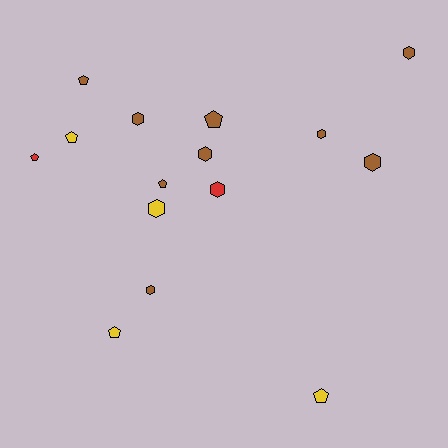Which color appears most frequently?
Brown, with 9 objects.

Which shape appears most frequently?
Hexagon, with 8 objects.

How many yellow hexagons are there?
There is 1 yellow hexagon.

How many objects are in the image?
There are 15 objects.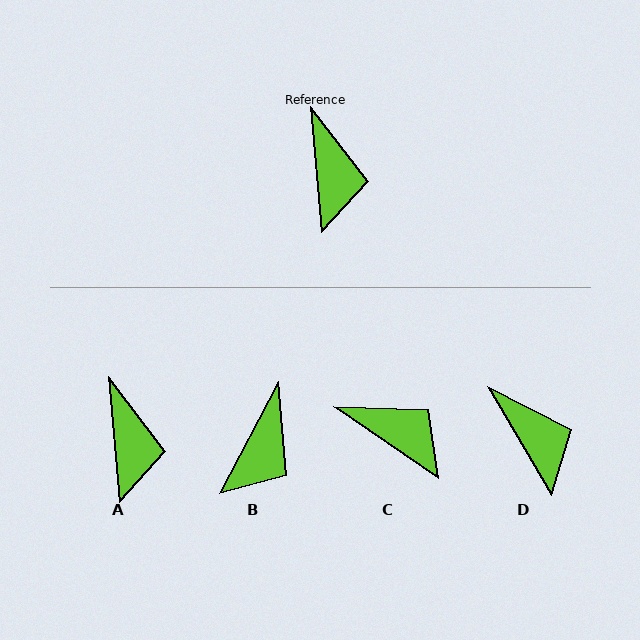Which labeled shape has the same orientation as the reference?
A.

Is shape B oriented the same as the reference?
No, it is off by about 33 degrees.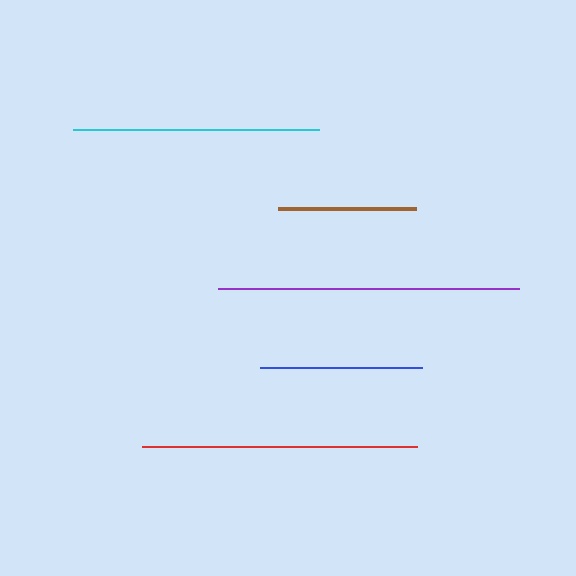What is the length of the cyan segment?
The cyan segment is approximately 246 pixels long.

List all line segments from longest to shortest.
From longest to shortest: purple, red, cyan, blue, brown.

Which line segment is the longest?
The purple line is the longest at approximately 301 pixels.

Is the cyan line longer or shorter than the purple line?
The purple line is longer than the cyan line.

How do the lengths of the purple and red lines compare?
The purple and red lines are approximately the same length.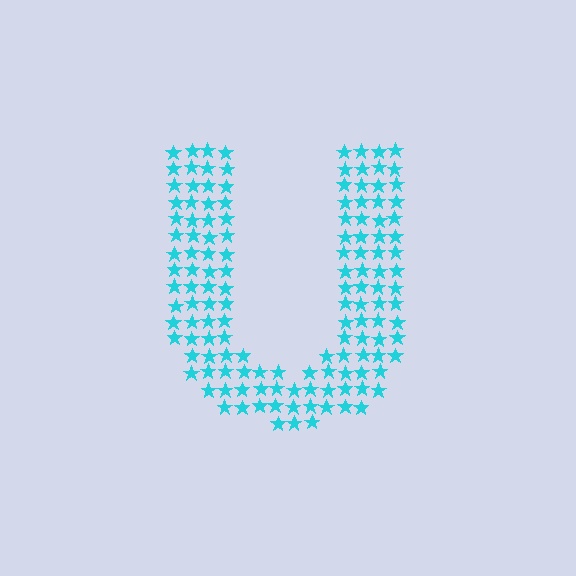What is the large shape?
The large shape is the letter U.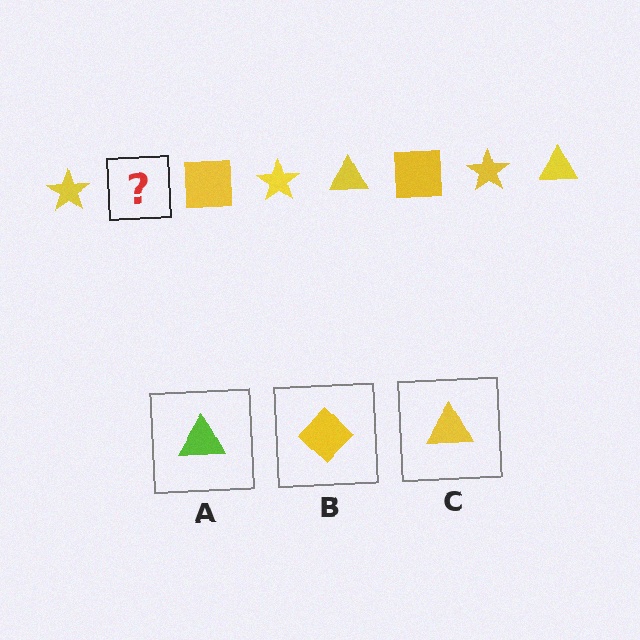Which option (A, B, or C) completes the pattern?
C.